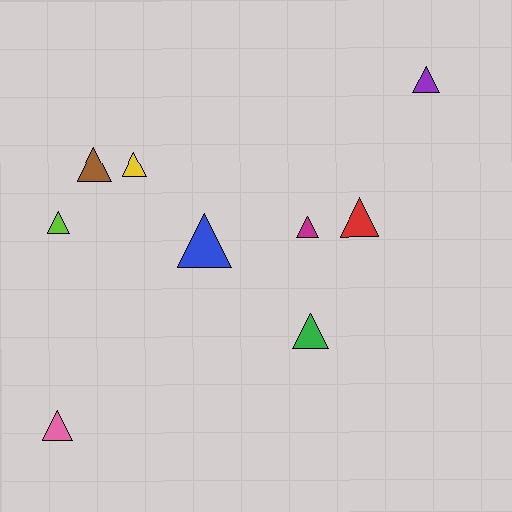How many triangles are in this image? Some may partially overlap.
There are 9 triangles.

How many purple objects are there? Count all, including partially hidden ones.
There is 1 purple object.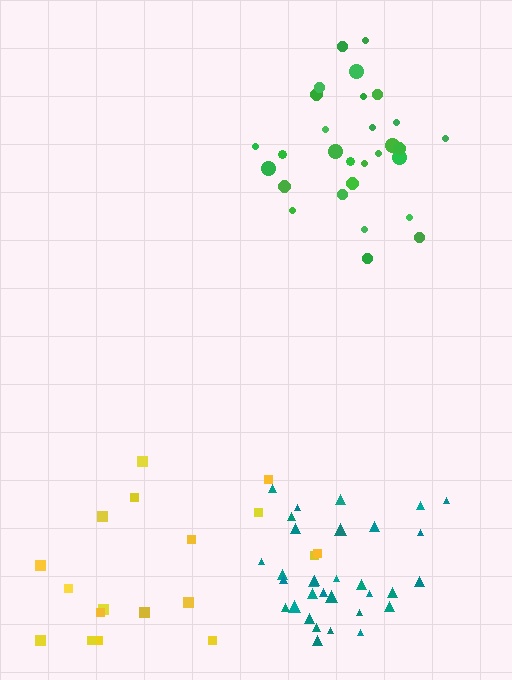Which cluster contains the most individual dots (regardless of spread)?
Teal (32).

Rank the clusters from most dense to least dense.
teal, green, yellow.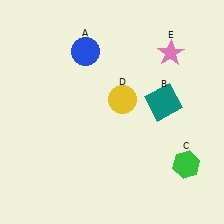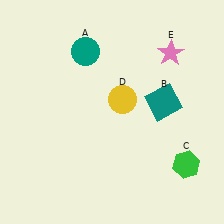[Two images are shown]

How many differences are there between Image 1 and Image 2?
There is 1 difference between the two images.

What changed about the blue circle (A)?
In Image 1, A is blue. In Image 2, it changed to teal.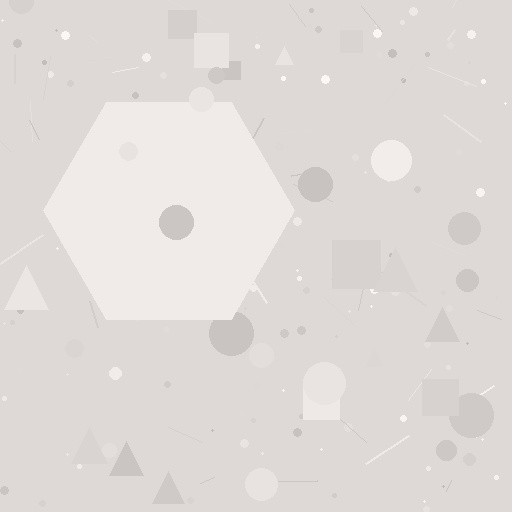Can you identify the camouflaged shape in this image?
The camouflaged shape is a hexagon.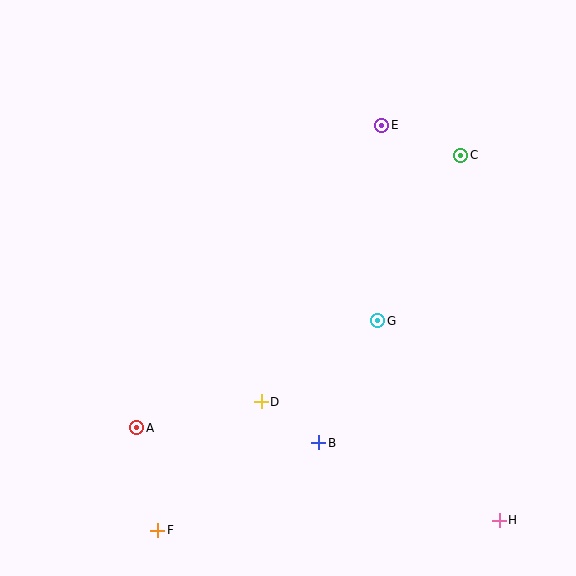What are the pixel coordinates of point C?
Point C is at (461, 155).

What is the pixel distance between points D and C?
The distance between D and C is 317 pixels.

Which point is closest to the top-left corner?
Point E is closest to the top-left corner.